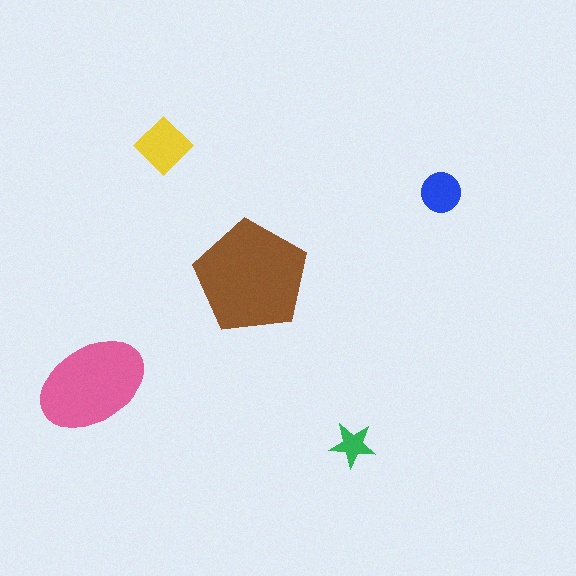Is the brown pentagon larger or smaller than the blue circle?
Larger.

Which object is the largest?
The brown pentagon.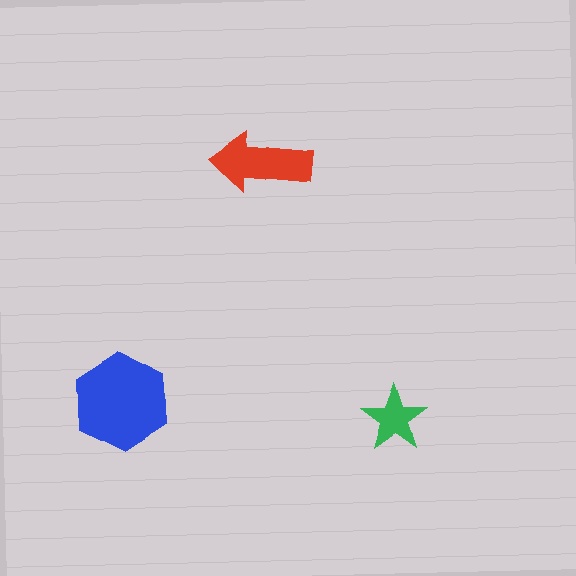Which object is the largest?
The blue hexagon.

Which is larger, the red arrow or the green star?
The red arrow.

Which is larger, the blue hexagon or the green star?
The blue hexagon.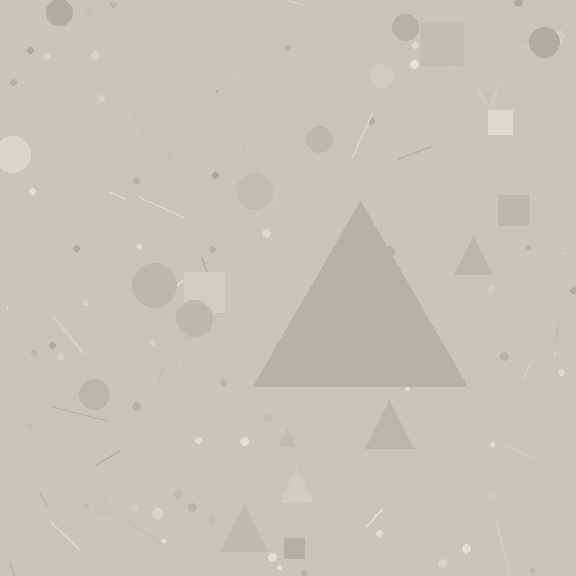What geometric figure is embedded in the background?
A triangle is embedded in the background.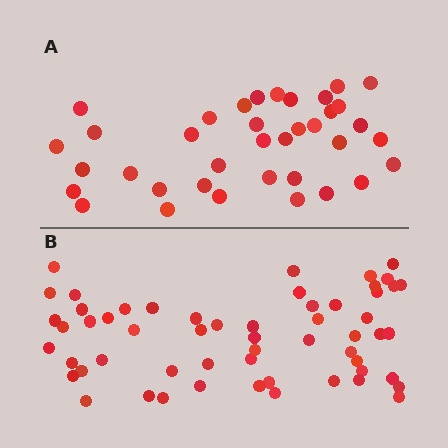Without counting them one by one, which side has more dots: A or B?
Region B (the bottom region) has more dots.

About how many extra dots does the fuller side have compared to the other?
Region B has approximately 20 more dots than region A.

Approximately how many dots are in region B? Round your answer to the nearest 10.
About 60 dots. (The exact count is 57, which rounds to 60.)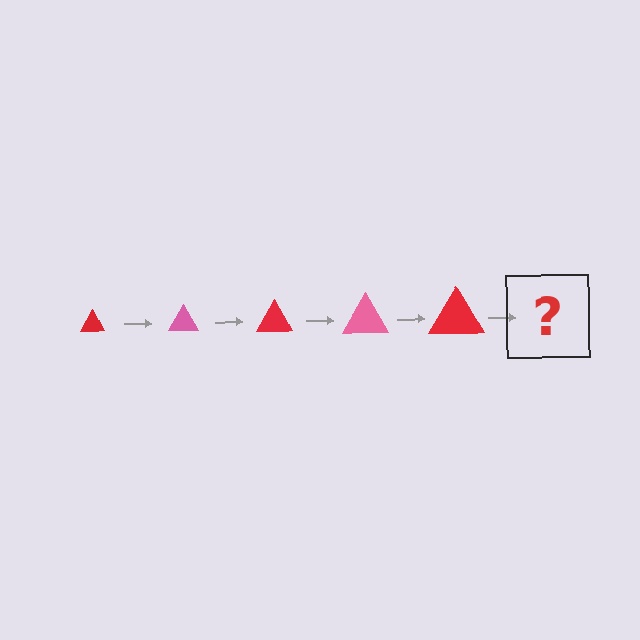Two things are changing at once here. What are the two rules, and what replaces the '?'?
The two rules are that the triangle grows larger each step and the color cycles through red and pink. The '?' should be a pink triangle, larger than the previous one.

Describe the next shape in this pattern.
It should be a pink triangle, larger than the previous one.